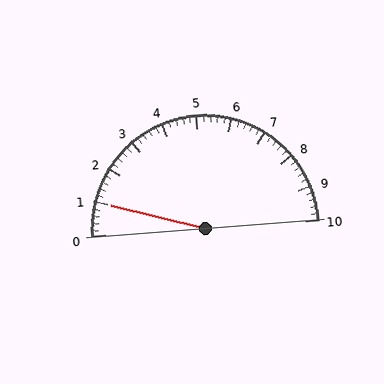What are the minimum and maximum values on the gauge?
The gauge ranges from 0 to 10.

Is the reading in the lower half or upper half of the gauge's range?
The reading is in the lower half of the range (0 to 10).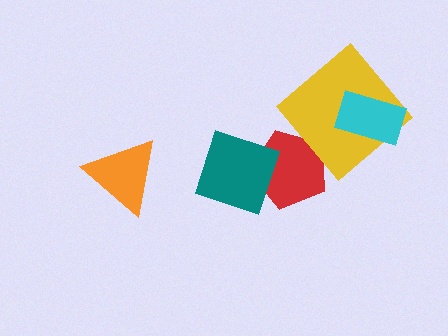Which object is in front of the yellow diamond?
The cyan rectangle is in front of the yellow diamond.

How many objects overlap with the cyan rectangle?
1 object overlaps with the cyan rectangle.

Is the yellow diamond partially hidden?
Yes, it is partially covered by another shape.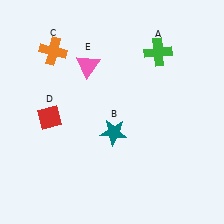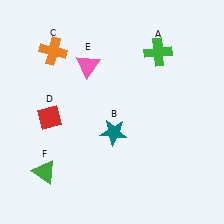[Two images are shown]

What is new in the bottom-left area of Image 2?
A green triangle (F) was added in the bottom-left area of Image 2.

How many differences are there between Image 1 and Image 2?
There is 1 difference between the two images.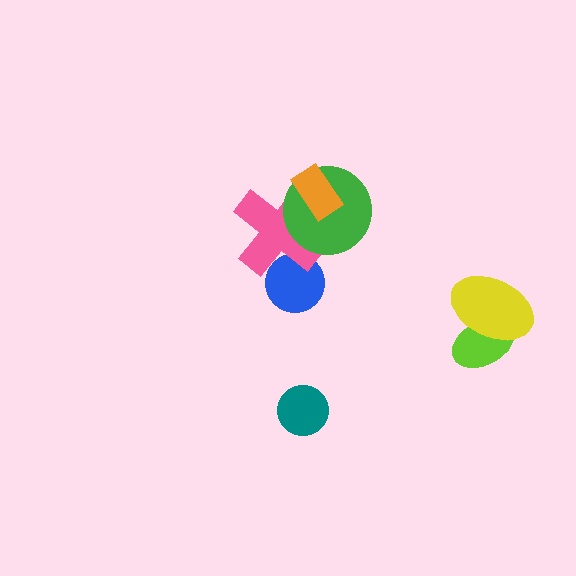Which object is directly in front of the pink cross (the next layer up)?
The green circle is directly in front of the pink cross.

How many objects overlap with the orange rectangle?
2 objects overlap with the orange rectangle.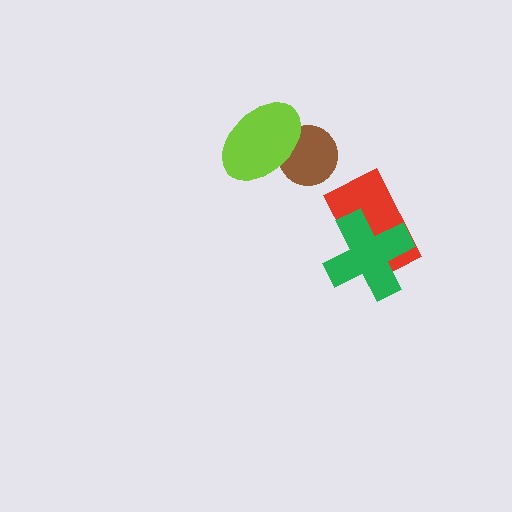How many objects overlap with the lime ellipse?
1 object overlaps with the lime ellipse.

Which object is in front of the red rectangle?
The green cross is in front of the red rectangle.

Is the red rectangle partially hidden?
Yes, it is partially covered by another shape.